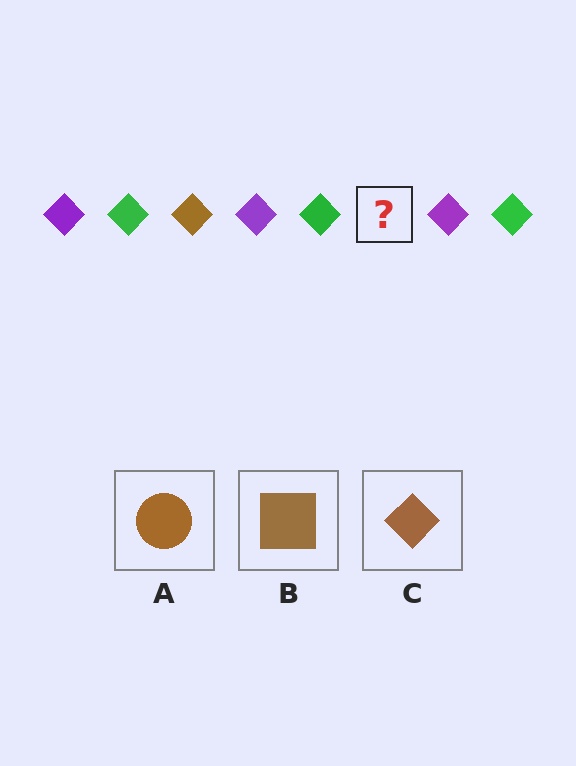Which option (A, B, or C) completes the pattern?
C.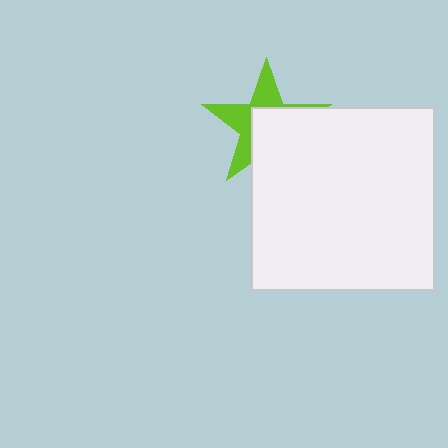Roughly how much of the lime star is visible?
About half of it is visible (roughly 48%).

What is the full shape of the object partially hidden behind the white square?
The partially hidden object is a lime star.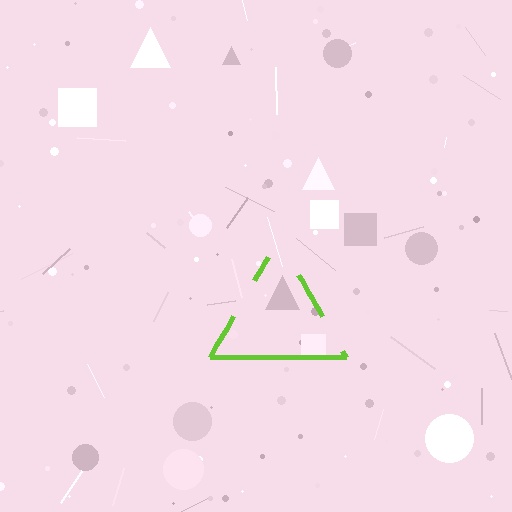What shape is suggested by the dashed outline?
The dashed outline suggests a triangle.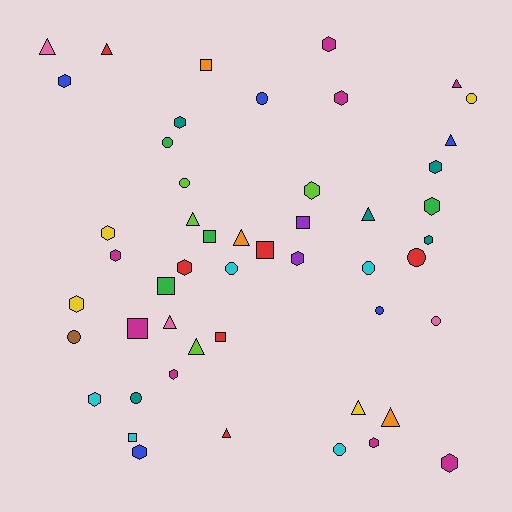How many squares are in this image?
There are 8 squares.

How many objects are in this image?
There are 50 objects.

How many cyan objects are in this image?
There are 5 cyan objects.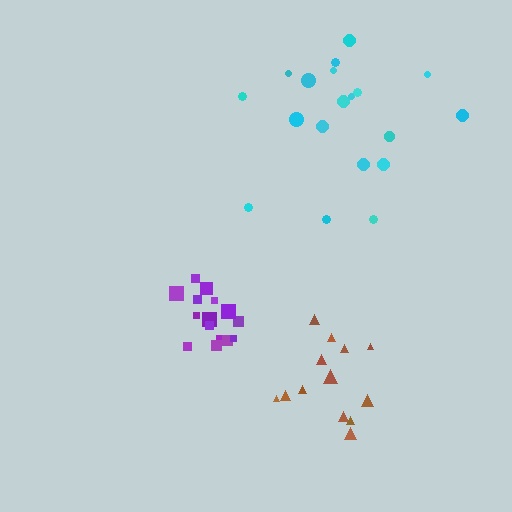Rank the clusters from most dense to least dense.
purple, brown, cyan.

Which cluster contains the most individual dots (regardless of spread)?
Cyan (19).